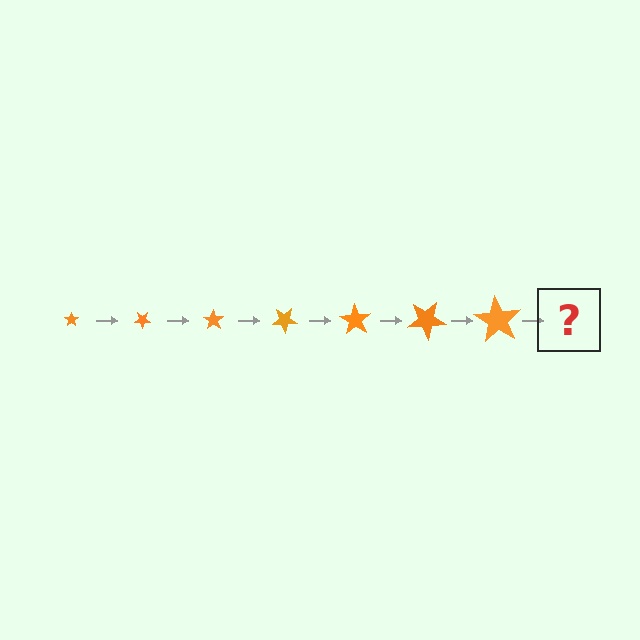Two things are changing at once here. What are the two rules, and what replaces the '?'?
The two rules are that the star grows larger each step and it rotates 35 degrees each step. The '?' should be a star, larger than the previous one and rotated 245 degrees from the start.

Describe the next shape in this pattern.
It should be a star, larger than the previous one and rotated 245 degrees from the start.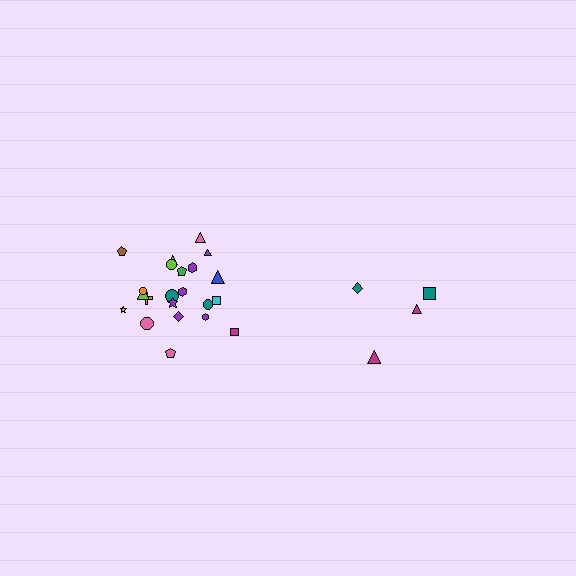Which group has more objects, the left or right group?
The left group.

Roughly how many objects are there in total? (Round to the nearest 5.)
Roughly 25 objects in total.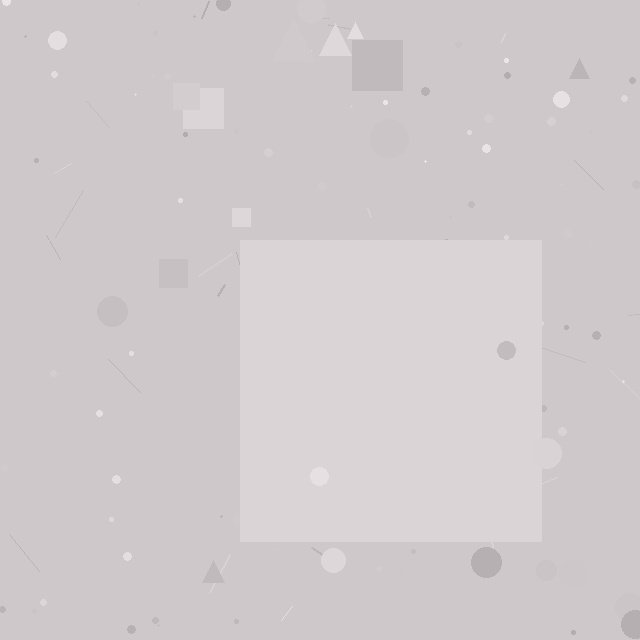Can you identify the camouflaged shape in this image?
The camouflaged shape is a square.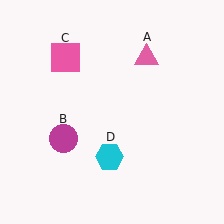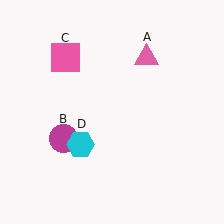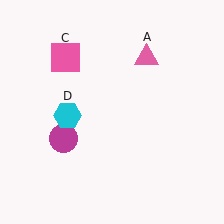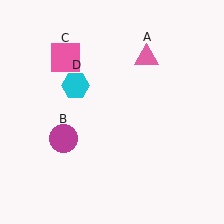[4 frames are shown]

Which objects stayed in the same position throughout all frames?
Pink triangle (object A) and magenta circle (object B) and pink square (object C) remained stationary.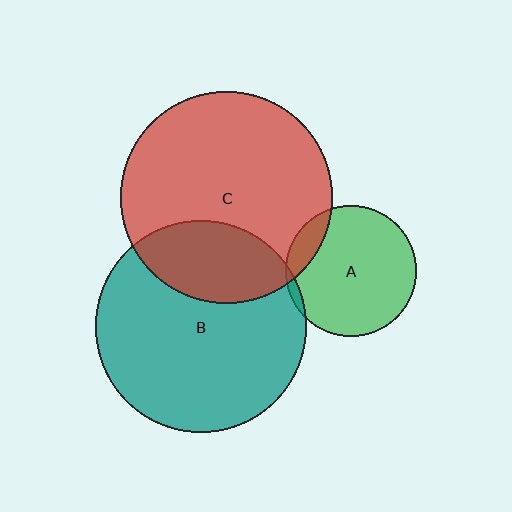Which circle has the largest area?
Circle C (red).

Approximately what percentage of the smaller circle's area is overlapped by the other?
Approximately 5%.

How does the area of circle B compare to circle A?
Approximately 2.6 times.